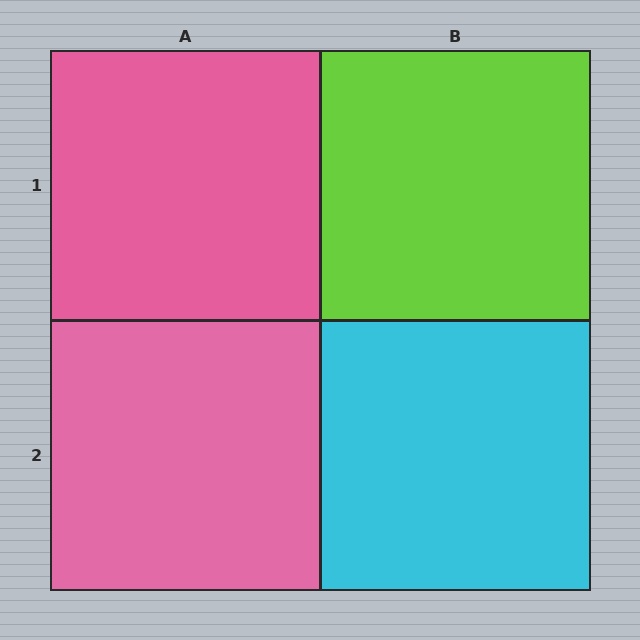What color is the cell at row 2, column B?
Cyan.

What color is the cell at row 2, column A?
Pink.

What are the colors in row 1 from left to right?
Pink, lime.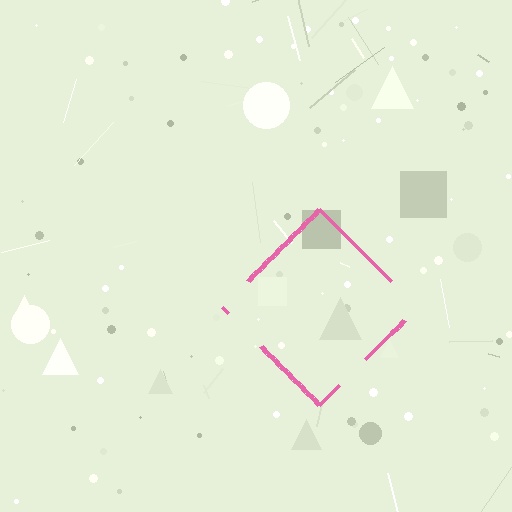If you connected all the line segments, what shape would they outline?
They would outline a diamond.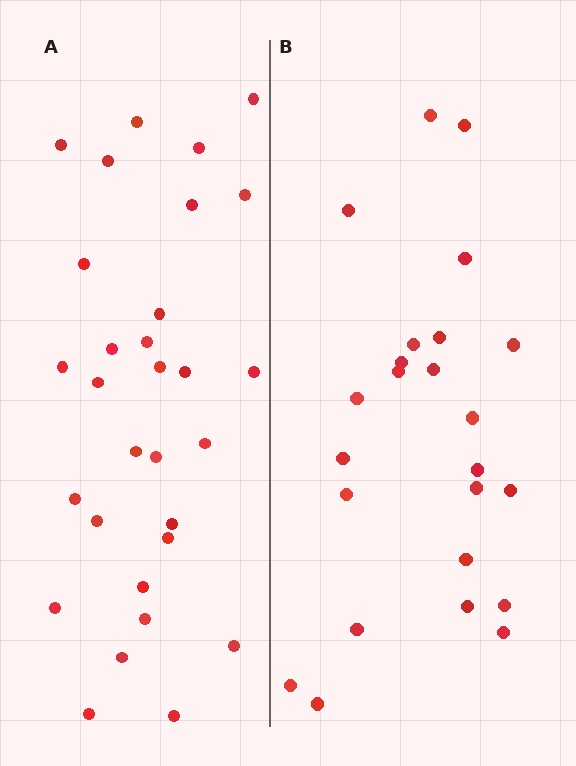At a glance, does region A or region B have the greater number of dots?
Region A (the left region) has more dots.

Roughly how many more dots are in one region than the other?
Region A has about 6 more dots than region B.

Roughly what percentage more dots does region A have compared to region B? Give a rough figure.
About 25% more.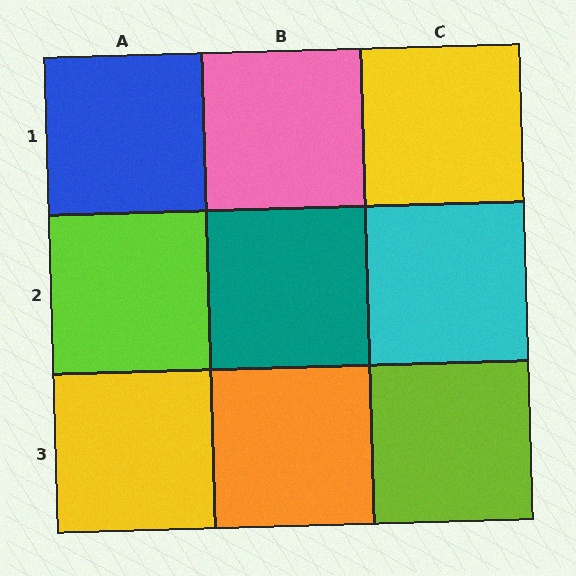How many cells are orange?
1 cell is orange.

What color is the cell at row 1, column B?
Pink.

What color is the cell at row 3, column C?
Lime.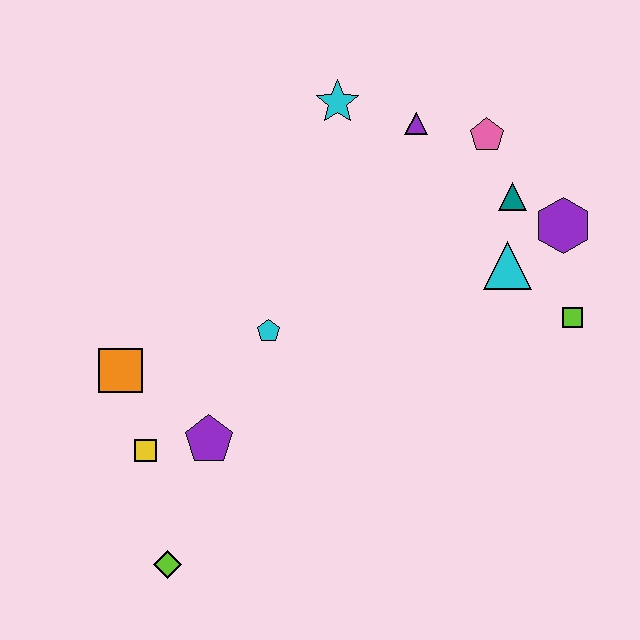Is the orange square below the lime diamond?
No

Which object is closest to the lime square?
The cyan triangle is closest to the lime square.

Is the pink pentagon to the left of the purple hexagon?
Yes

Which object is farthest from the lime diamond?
The pink pentagon is farthest from the lime diamond.